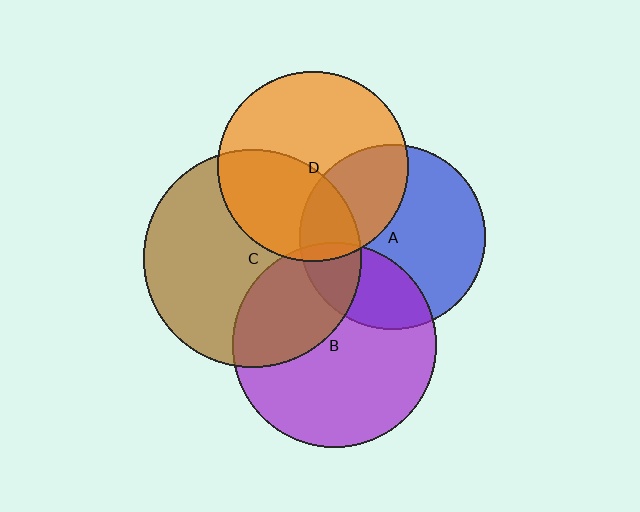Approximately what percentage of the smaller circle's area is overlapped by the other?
Approximately 5%.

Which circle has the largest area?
Circle C (brown).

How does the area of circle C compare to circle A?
Approximately 1.4 times.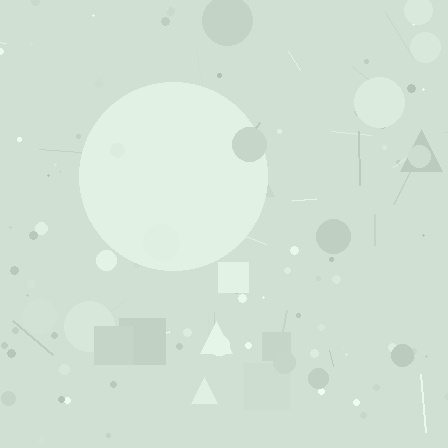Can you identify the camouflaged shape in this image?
The camouflaged shape is a circle.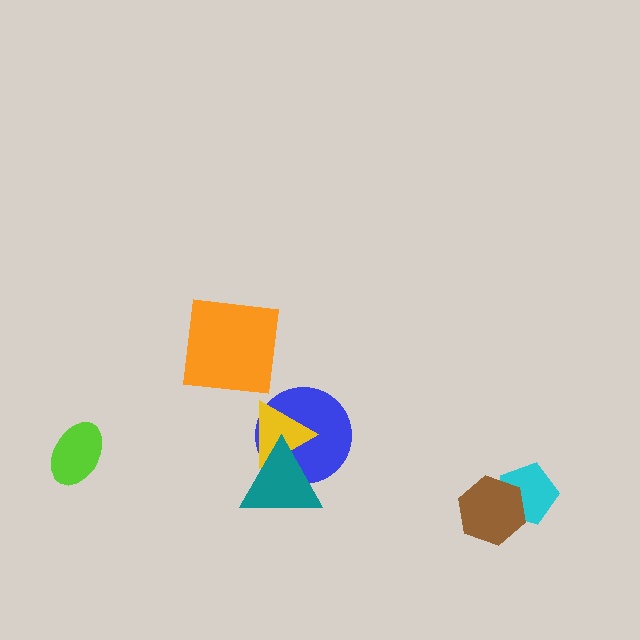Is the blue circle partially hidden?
Yes, it is partially covered by another shape.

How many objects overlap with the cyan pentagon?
1 object overlaps with the cyan pentagon.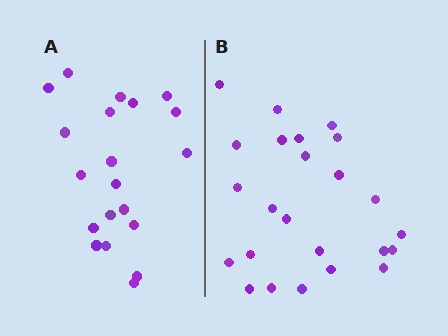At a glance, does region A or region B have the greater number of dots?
Region B (the right region) has more dots.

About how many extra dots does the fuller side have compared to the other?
Region B has about 4 more dots than region A.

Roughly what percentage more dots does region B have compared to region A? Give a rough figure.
About 20% more.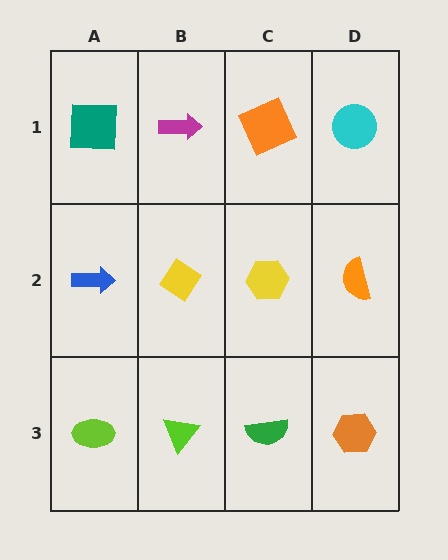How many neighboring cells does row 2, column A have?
3.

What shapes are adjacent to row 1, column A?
A blue arrow (row 2, column A), a magenta arrow (row 1, column B).